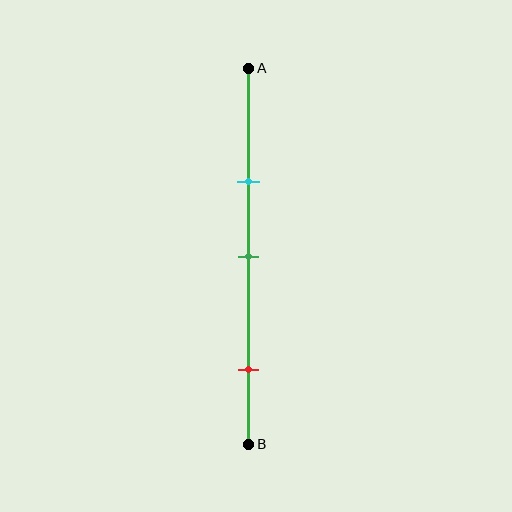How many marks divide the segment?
There are 3 marks dividing the segment.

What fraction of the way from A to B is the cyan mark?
The cyan mark is approximately 30% (0.3) of the way from A to B.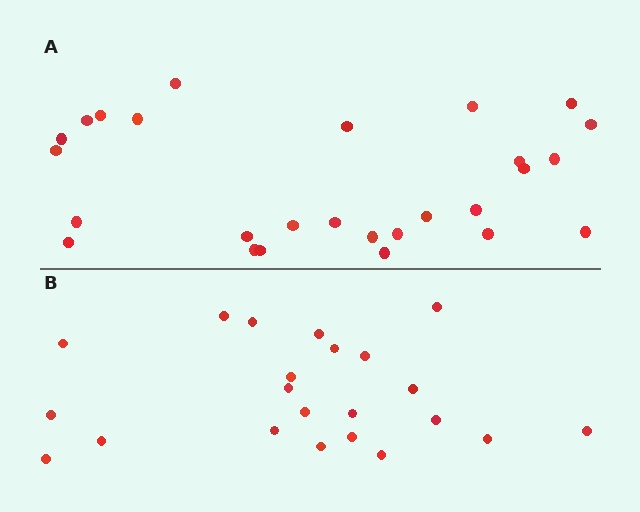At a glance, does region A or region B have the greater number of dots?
Region A (the top region) has more dots.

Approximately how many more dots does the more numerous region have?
Region A has about 5 more dots than region B.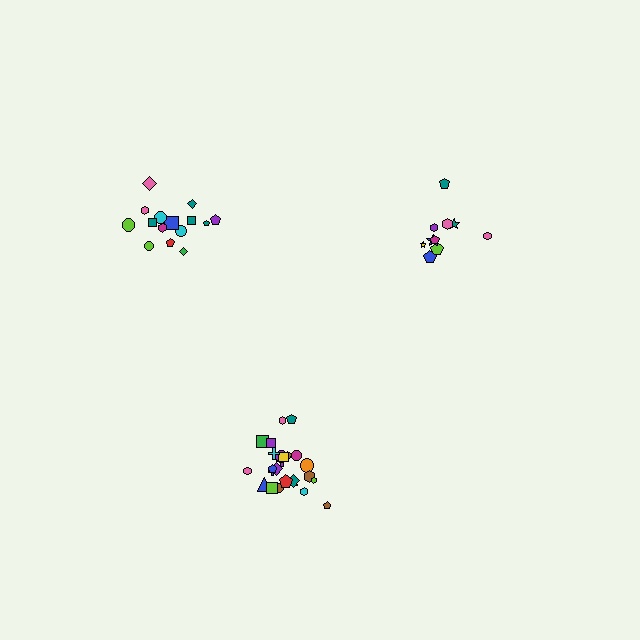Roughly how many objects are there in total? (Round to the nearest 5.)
Roughly 50 objects in total.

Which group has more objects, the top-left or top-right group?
The top-left group.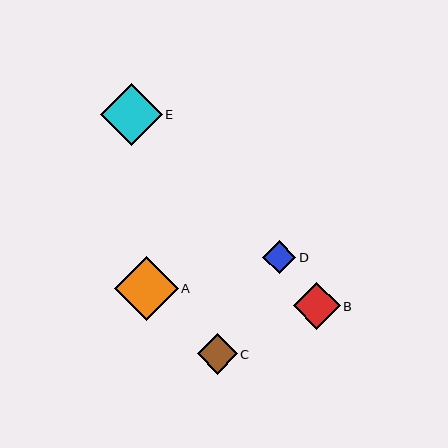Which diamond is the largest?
Diamond A is the largest with a size of approximately 63 pixels.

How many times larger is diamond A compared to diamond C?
Diamond A is approximately 1.6 times the size of diamond C.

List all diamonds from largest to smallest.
From largest to smallest: A, E, B, C, D.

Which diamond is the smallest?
Diamond D is the smallest with a size of approximately 33 pixels.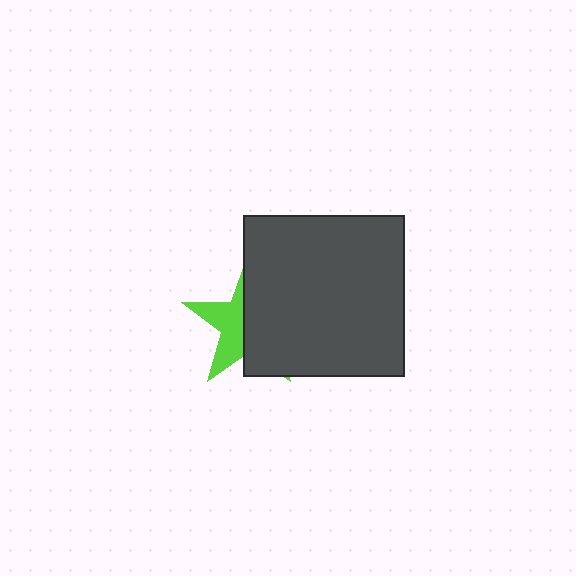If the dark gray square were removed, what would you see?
You would see the complete lime star.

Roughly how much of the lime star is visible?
A small part of it is visible (roughly 42%).